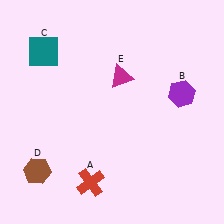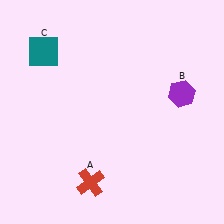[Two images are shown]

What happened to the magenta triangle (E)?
The magenta triangle (E) was removed in Image 2. It was in the top-right area of Image 1.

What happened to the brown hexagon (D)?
The brown hexagon (D) was removed in Image 2. It was in the bottom-left area of Image 1.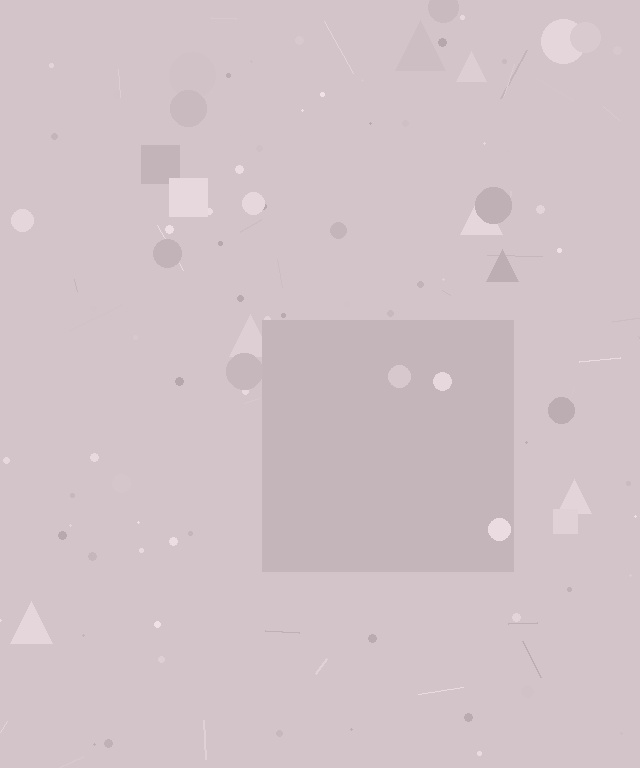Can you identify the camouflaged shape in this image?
The camouflaged shape is a square.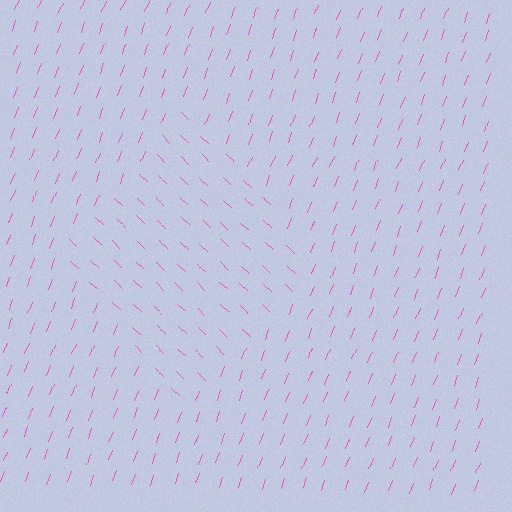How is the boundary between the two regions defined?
The boundary is defined purely by a change in line orientation (approximately 68 degrees difference). All lines are the same color and thickness.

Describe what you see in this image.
The image is filled with small pink line segments. A diamond region in the image has lines oriented differently from the surrounding lines, creating a visible texture boundary.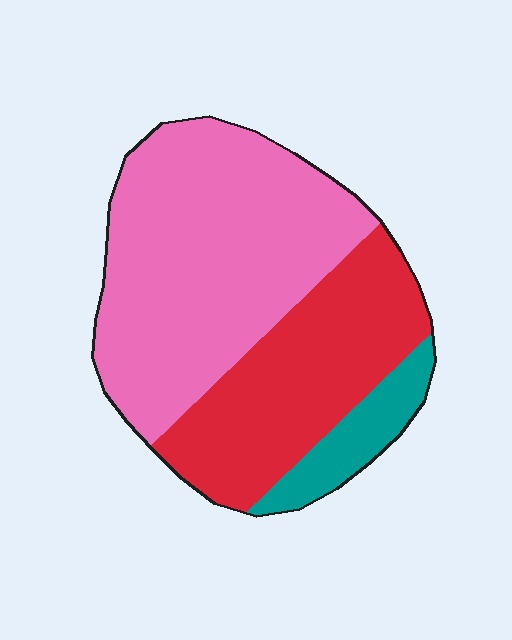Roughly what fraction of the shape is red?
Red covers 35% of the shape.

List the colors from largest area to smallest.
From largest to smallest: pink, red, teal.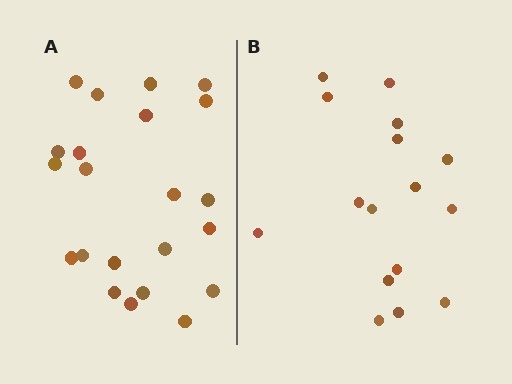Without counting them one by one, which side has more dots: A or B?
Region A (the left region) has more dots.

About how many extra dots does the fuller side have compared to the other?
Region A has about 6 more dots than region B.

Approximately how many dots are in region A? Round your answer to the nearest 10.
About 20 dots. (The exact count is 22, which rounds to 20.)